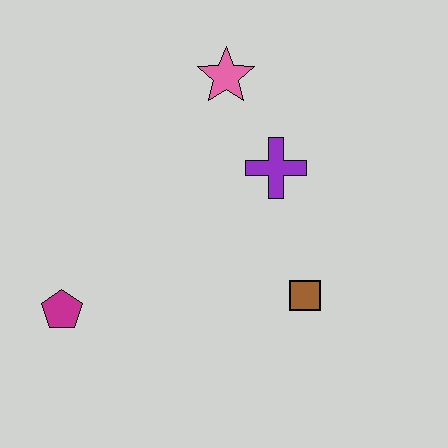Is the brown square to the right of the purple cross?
Yes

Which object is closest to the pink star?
The purple cross is closest to the pink star.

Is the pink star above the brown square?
Yes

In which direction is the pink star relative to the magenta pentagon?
The pink star is above the magenta pentagon.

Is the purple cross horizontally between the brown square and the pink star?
Yes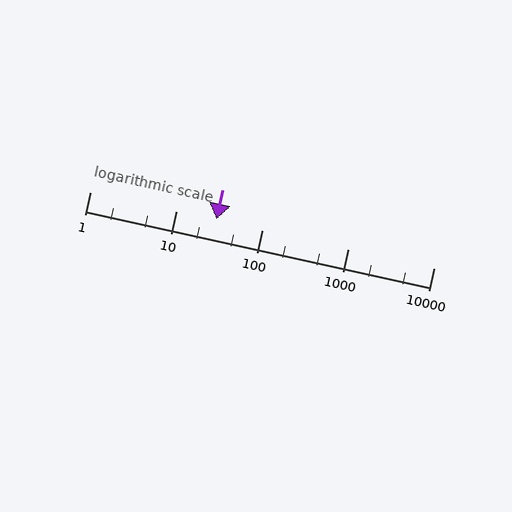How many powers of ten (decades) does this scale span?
The scale spans 4 decades, from 1 to 10000.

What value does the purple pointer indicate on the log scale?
The pointer indicates approximately 30.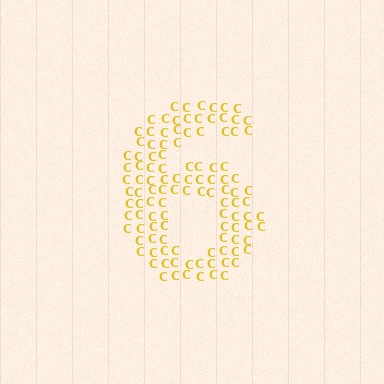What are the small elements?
The small elements are letter C's.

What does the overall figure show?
The overall figure shows the digit 6.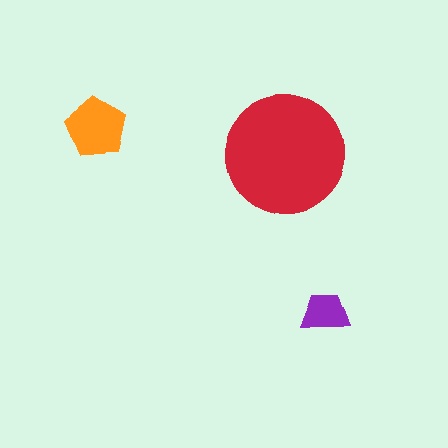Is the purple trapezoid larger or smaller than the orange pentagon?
Smaller.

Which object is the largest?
The red circle.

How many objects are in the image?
There are 3 objects in the image.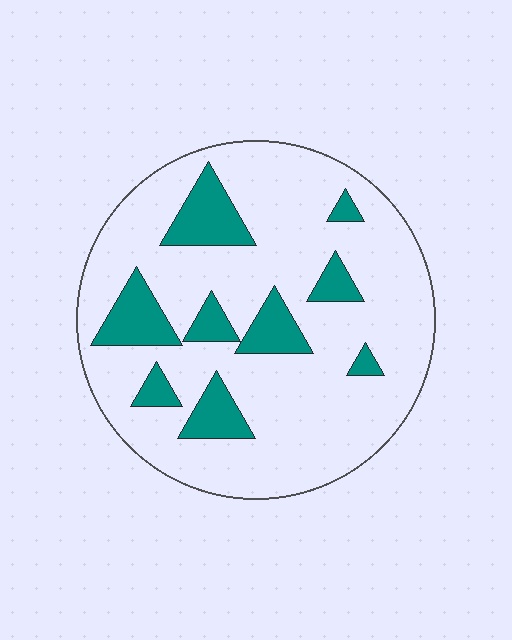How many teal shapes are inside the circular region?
9.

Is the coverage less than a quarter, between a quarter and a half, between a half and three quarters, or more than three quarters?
Less than a quarter.